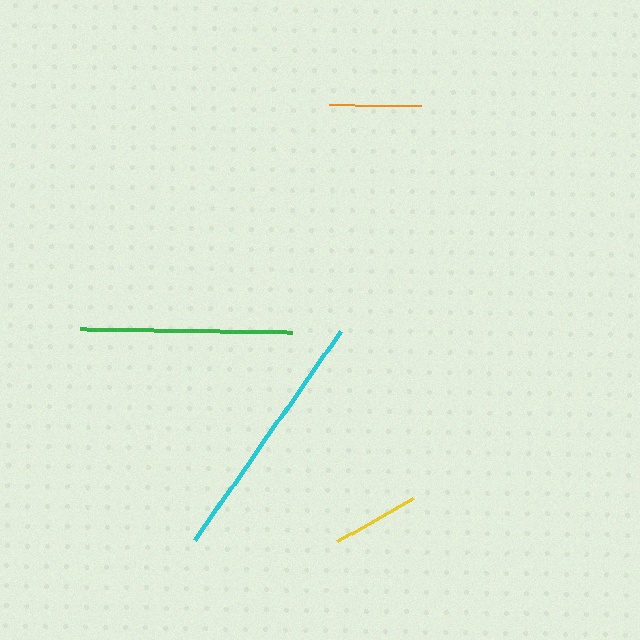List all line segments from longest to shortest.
From longest to shortest: cyan, green, orange, yellow.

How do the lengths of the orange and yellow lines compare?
The orange and yellow lines are approximately the same length.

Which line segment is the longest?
The cyan line is the longest at approximately 254 pixels.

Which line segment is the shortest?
The yellow line is the shortest at approximately 88 pixels.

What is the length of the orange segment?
The orange segment is approximately 92 pixels long.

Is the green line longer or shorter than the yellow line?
The green line is longer than the yellow line.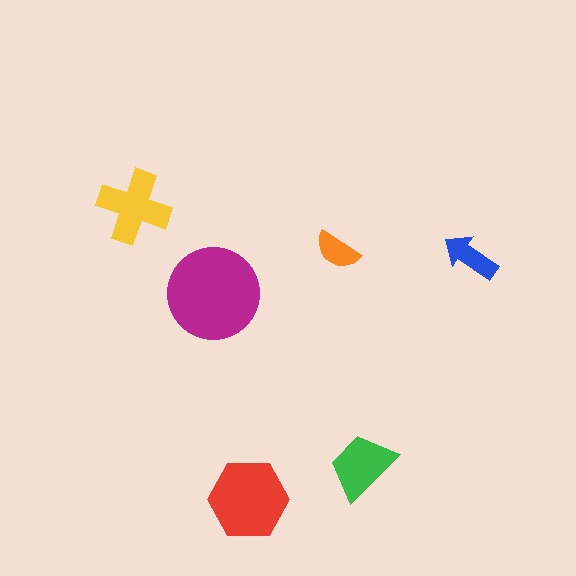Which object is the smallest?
The orange semicircle.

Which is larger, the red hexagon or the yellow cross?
The red hexagon.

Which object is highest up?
The yellow cross is topmost.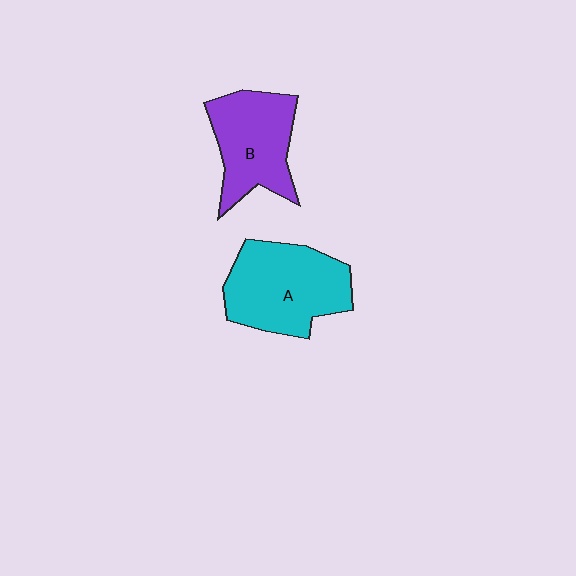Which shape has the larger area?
Shape A (cyan).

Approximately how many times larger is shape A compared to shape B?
Approximately 1.2 times.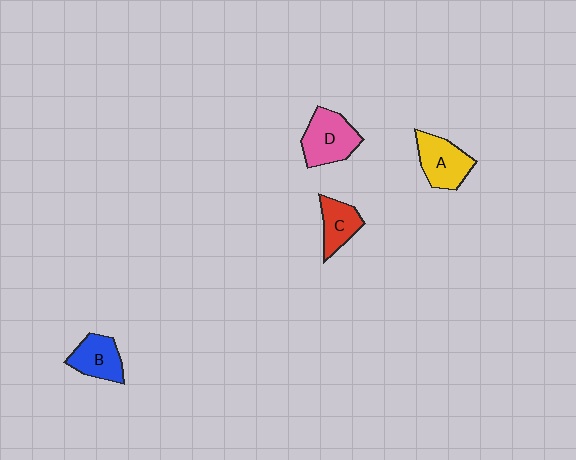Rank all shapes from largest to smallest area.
From largest to smallest: D (pink), A (yellow), B (blue), C (red).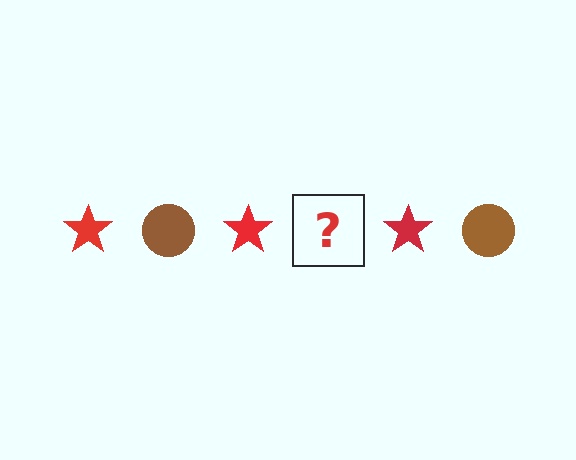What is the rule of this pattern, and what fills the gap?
The rule is that the pattern alternates between red star and brown circle. The gap should be filled with a brown circle.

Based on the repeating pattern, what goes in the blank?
The blank should be a brown circle.